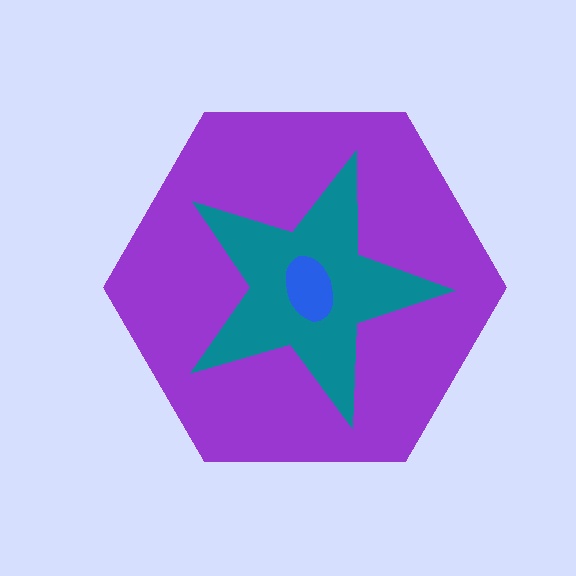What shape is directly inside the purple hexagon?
The teal star.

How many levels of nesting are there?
3.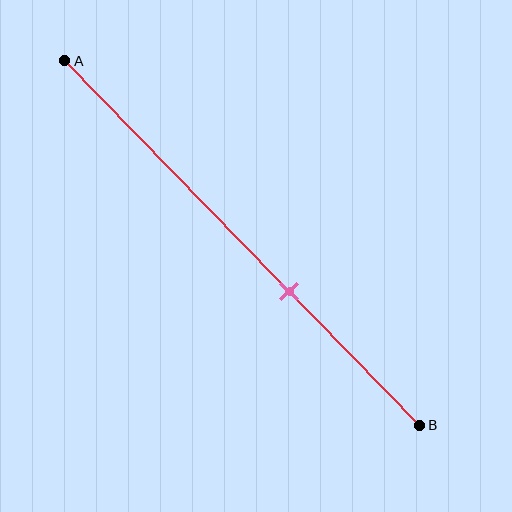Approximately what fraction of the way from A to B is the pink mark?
The pink mark is approximately 65% of the way from A to B.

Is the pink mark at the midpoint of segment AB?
No, the mark is at about 65% from A, not at the 50% midpoint.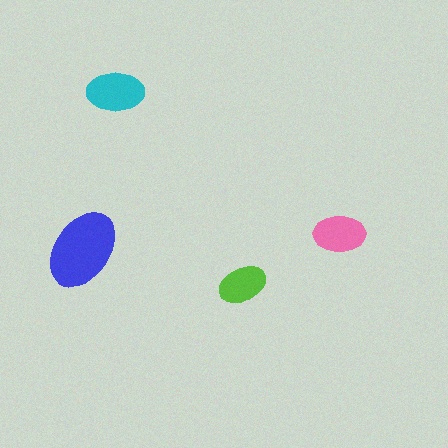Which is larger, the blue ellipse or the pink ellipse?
The blue one.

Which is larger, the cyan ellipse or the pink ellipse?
The cyan one.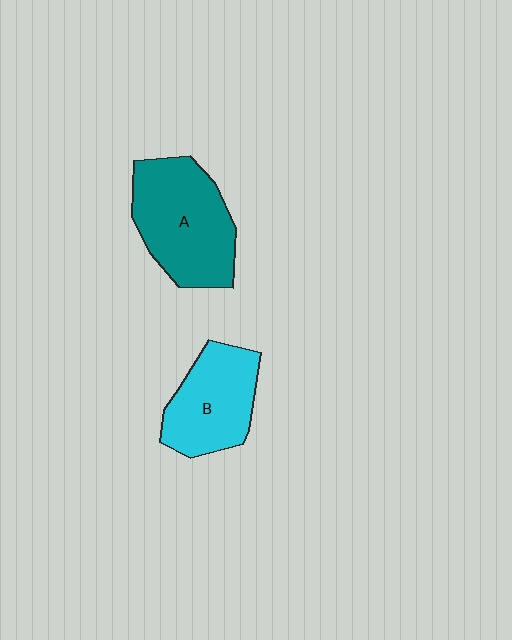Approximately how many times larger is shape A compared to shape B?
Approximately 1.3 times.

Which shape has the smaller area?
Shape B (cyan).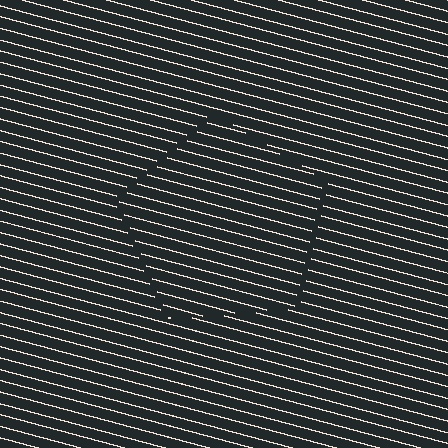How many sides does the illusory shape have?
5 sides — the line-ends trace a pentagon.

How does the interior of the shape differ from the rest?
The interior of the shape contains the same grating, shifted by half a period — the contour is defined by the phase discontinuity where line-ends from the inner and outer gratings abut.